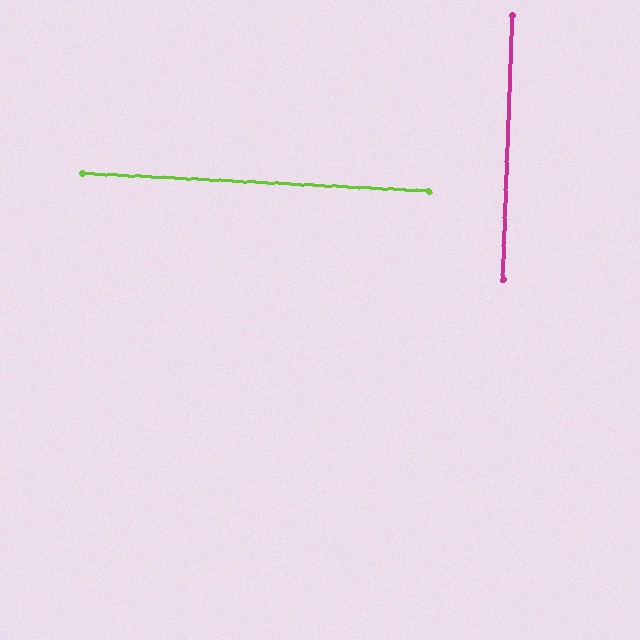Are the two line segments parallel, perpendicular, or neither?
Perpendicular — they meet at approximately 89°.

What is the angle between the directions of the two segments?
Approximately 89 degrees.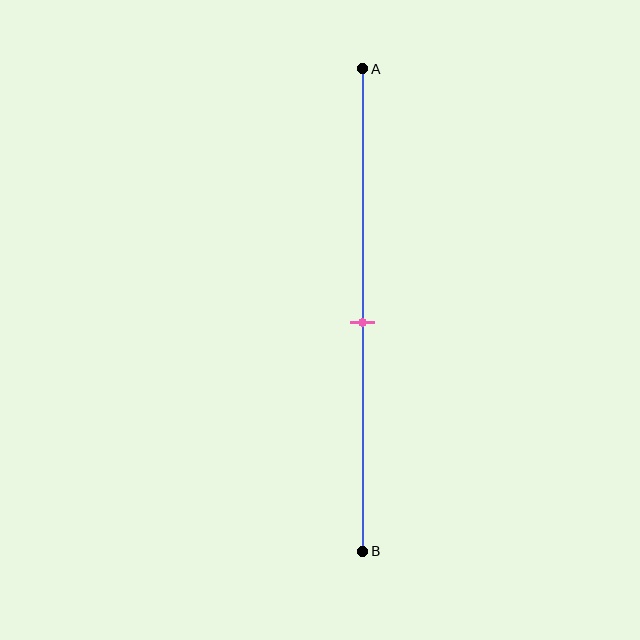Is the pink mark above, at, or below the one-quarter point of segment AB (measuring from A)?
The pink mark is below the one-quarter point of segment AB.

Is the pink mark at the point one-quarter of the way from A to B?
No, the mark is at about 55% from A, not at the 25% one-quarter point.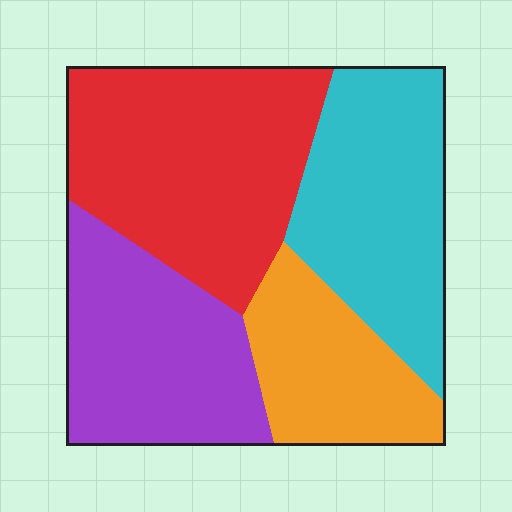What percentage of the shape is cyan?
Cyan covers 26% of the shape.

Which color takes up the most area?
Red, at roughly 30%.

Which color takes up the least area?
Orange, at roughly 15%.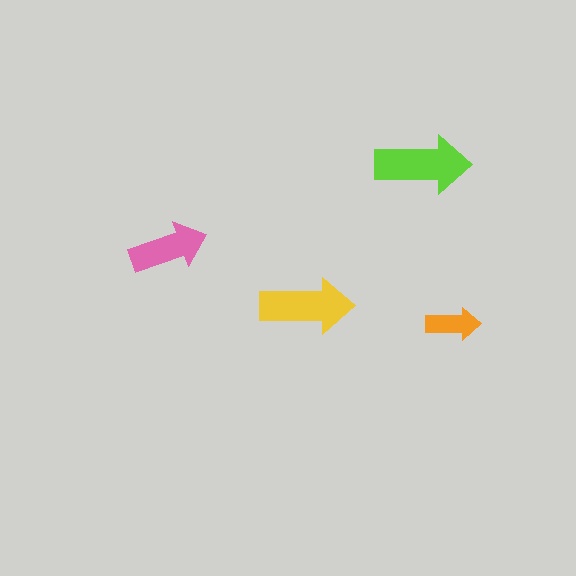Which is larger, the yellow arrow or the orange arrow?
The yellow one.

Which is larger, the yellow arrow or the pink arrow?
The yellow one.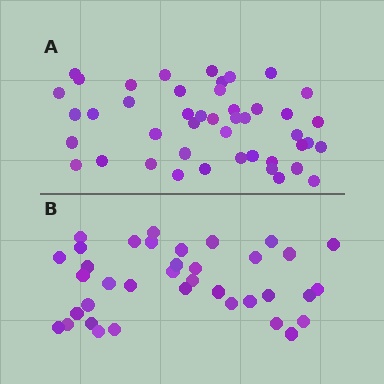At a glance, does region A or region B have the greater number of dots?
Region A (the top region) has more dots.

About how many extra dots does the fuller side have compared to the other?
Region A has roughly 8 or so more dots than region B.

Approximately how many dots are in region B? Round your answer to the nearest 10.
About 40 dots. (The exact count is 37, which rounds to 40.)